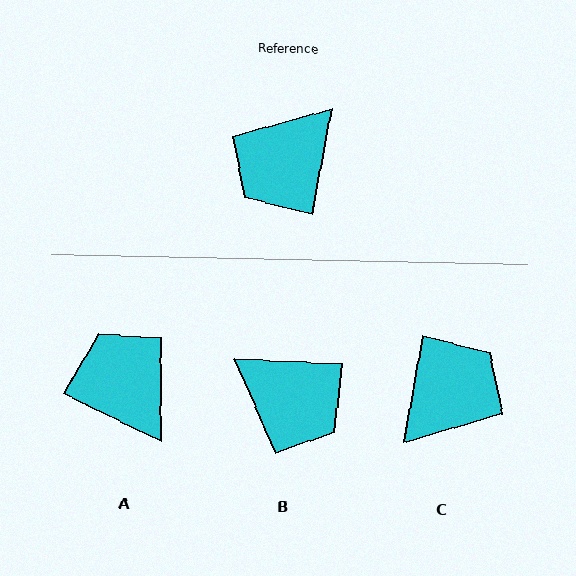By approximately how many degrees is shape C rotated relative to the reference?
Approximately 179 degrees clockwise.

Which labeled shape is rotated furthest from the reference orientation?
C, about 179 degrees away.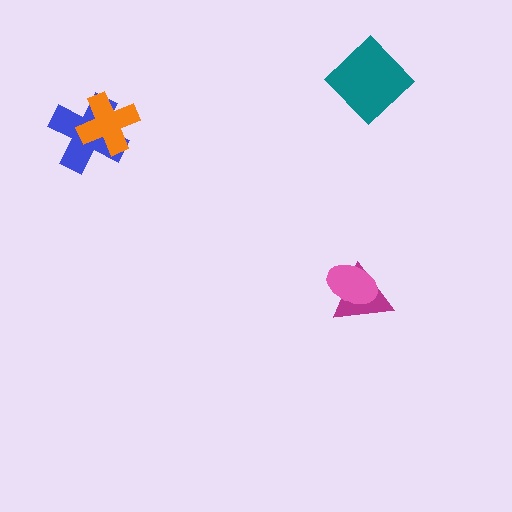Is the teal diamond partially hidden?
No, no other shape covers it.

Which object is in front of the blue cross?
The orange cross is in front of the blue cross.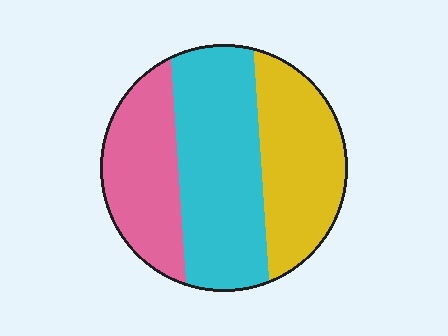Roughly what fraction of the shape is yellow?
Yellow covers around 30% of the shape.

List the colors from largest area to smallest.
From largest to smallest: cyan, yellow, pink.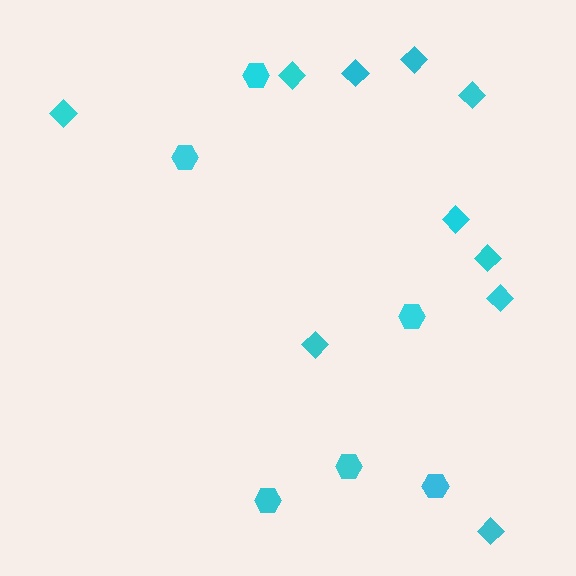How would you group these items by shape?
There are 2 groups: one group of diamonds (10) and one group of hexagons (6).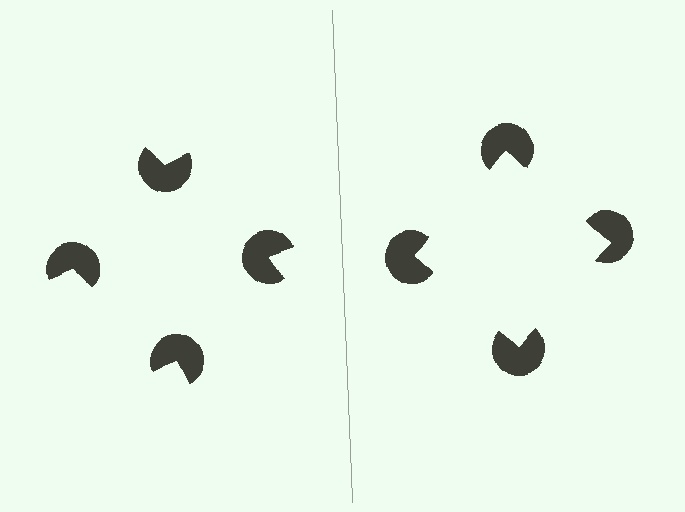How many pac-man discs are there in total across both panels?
8 — 4 on each side.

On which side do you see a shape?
An illusory square appears on the right side. On the left side the wedge cuts are rotated, so no coherent shape forms.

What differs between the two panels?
The pac-man discs are positioned identically on both sides; only the wedge orientations differ. On the right they align to a square; on the left they are misaligned.